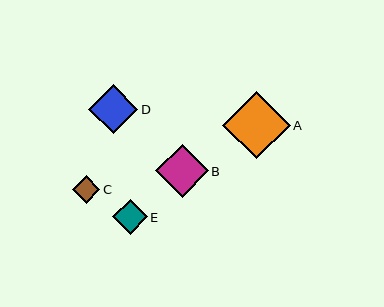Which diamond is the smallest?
Diamond C is the smallest with a size of approximately 28 pixels.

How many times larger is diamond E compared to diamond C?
Diamond E is approximately 1.3 times the size of diamond C.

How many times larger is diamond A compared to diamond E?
Diamond A is approximately 1.9 times the size of diamond E.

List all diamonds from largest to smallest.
From largest to smallest: A, B, D, E, C.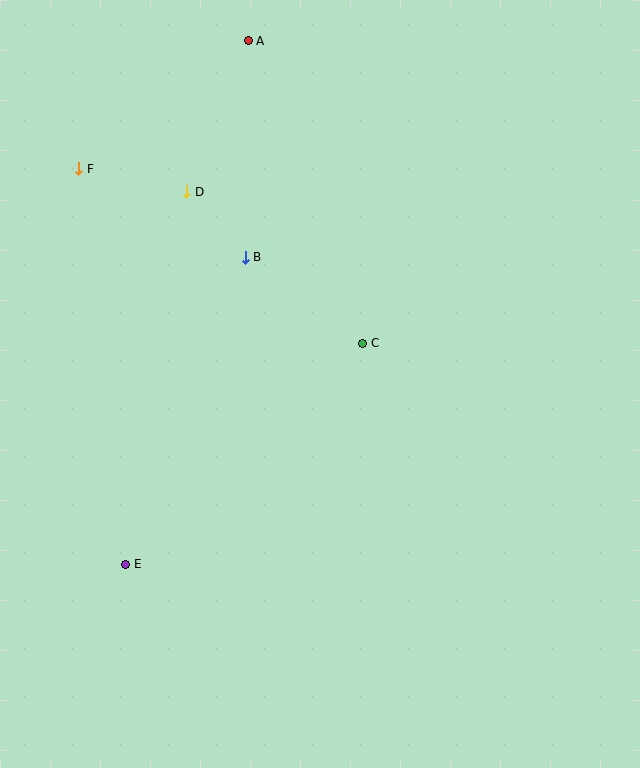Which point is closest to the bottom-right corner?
Point C is closest to the bottom-right corner.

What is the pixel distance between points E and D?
The distance between E and D is 378 pixels.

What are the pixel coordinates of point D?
Point D is at (187, 192).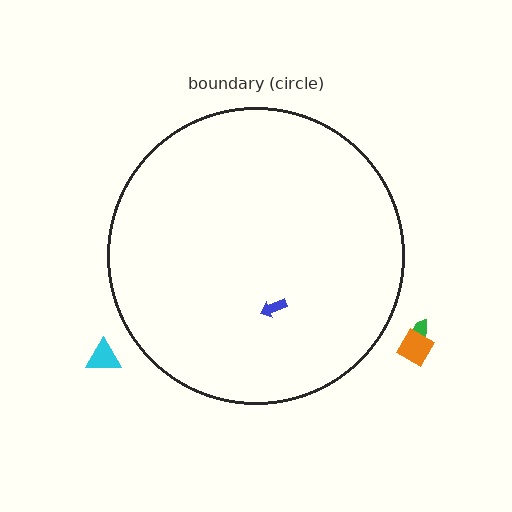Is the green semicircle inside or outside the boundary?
Outside.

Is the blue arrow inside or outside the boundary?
Inside.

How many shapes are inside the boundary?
1 inside, 3 outside.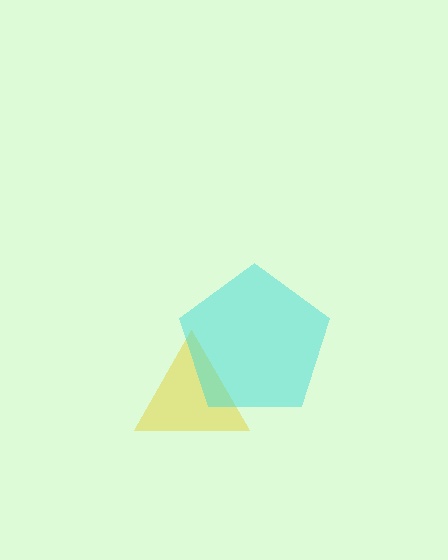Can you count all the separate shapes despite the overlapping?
Yes, there are 2 separate shapes.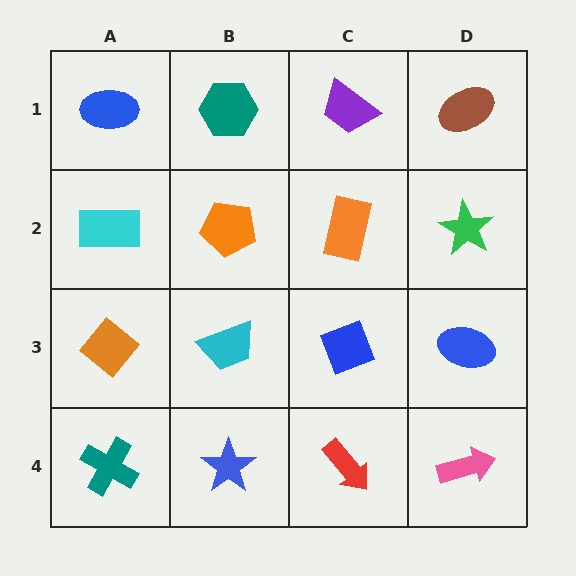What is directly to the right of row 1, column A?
A teal hexagon.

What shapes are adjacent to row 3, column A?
A cyan rectangle (row 2, column A), a teal cross (row 4, column A), a cyan trapezoid (row 3, column B).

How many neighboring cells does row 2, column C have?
4.